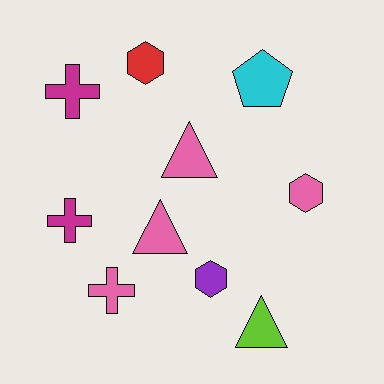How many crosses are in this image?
There are 3 crosses.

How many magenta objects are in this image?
There are 2 magenta objects.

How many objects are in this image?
There are 10 objects.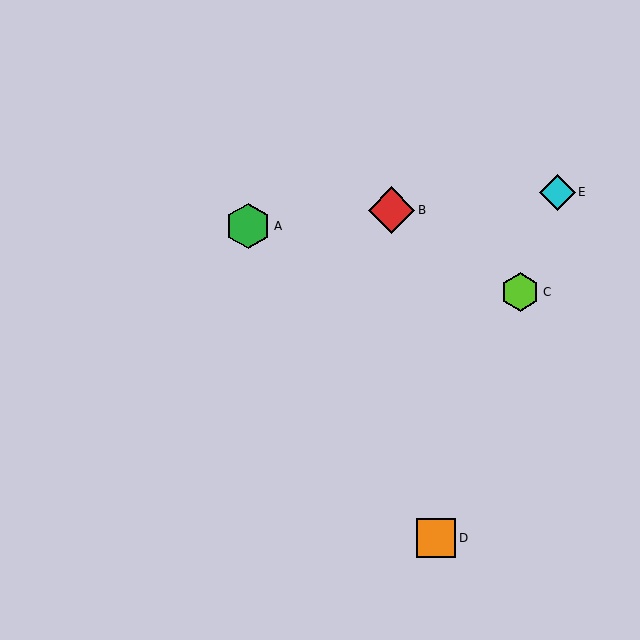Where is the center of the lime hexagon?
The center of the lime hexagon is at (520, 292).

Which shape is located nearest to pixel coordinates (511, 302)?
The lime hexagon (labeled C) at (520, 292) is nearest to that location.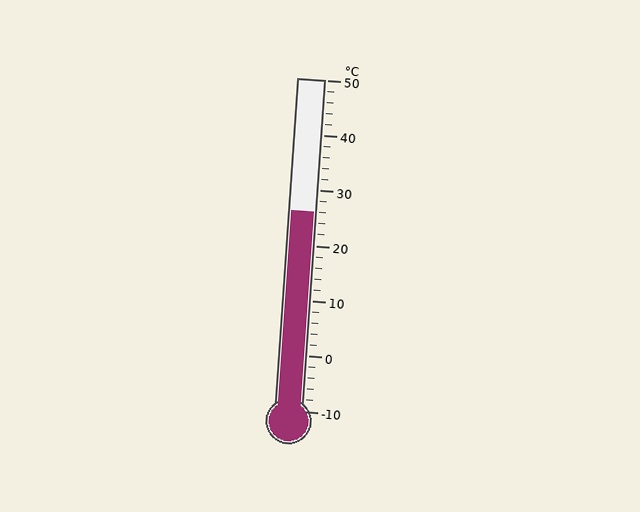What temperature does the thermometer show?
The thermometer shows approximately 26°C.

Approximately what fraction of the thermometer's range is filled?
The thermometer is filled to approximately 60% of its range.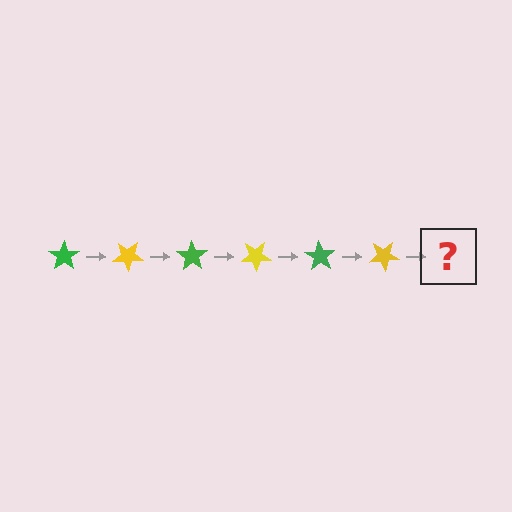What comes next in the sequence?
The next element should be a green star, rotated 210 degrees from the start.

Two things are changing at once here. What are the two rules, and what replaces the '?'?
The two rules are that it rotates 35 degrees each step and the color cycles through green and yellow. The '?' should be a green star, rotated 210 degrees from the start.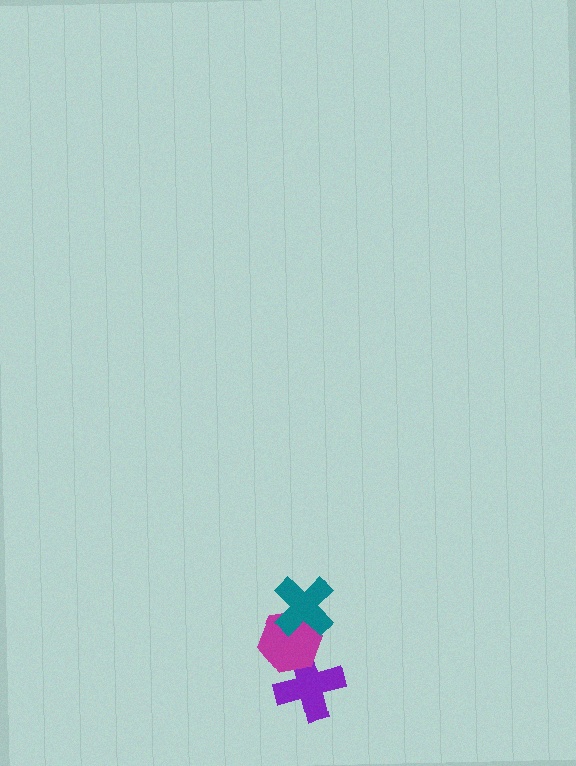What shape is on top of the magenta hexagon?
The teal cross is on top of the magenta hexagon.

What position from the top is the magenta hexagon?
The magenta hexagon is 2nd from the top.